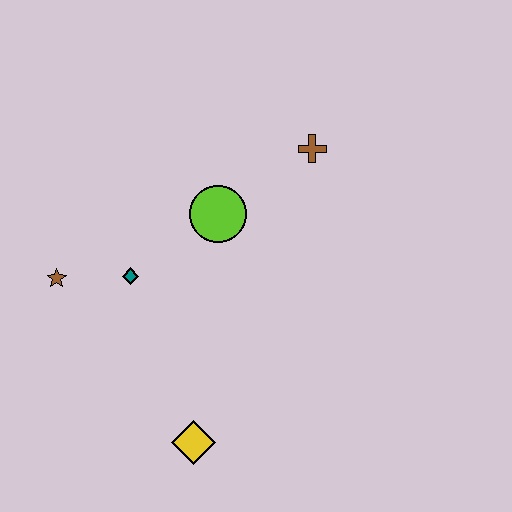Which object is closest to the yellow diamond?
The teal diamond is closest to the yellow diamond.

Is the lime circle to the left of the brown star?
No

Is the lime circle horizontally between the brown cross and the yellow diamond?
Yes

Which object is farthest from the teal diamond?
The brown cross is farthest from the teal diamond.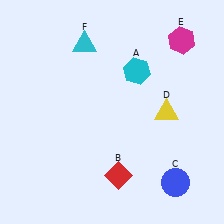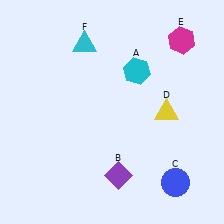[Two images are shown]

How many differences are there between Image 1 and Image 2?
There is 1 difference between the two images.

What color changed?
The diamond (B) changed from red in Image 1 to purple in Image 2.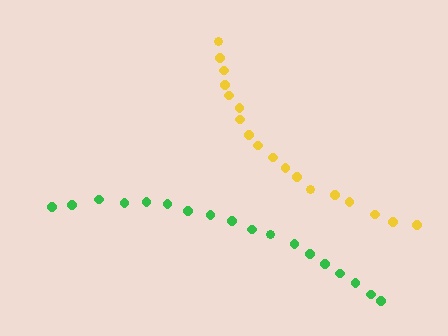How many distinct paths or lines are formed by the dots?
There are 2 distinct paths.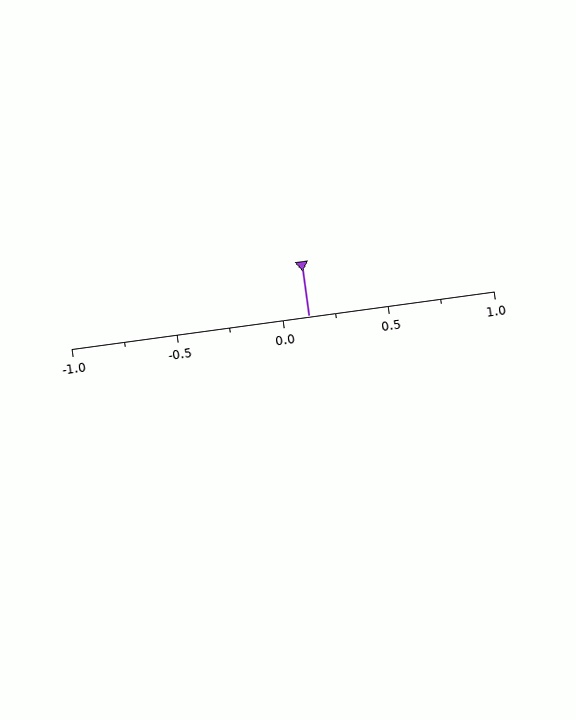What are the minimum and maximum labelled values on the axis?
The axis runs from -1.0 to 1.0.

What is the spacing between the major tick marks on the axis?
The major ticks are spaced 0.5 apart.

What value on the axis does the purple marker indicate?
The marker indicates approximately 0.12.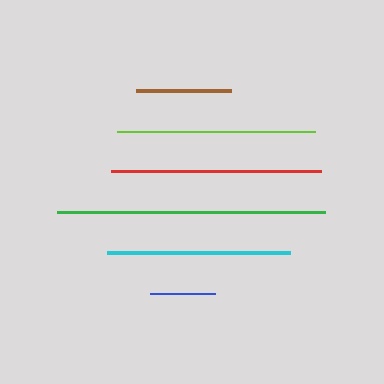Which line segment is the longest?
The green line is the longest at approximately 267 pixels.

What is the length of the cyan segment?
The cyan segment is approximately 182 pixels long.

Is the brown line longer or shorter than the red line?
The red line is longer than the brown line.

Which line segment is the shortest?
The blue line is the shortest at approximately 65 pixels.